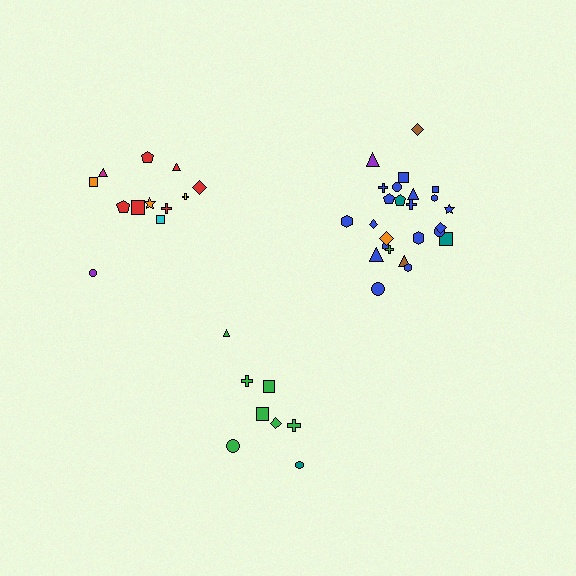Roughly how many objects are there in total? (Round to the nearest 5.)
Roughly 45 objects in total.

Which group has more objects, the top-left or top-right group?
The top-right group.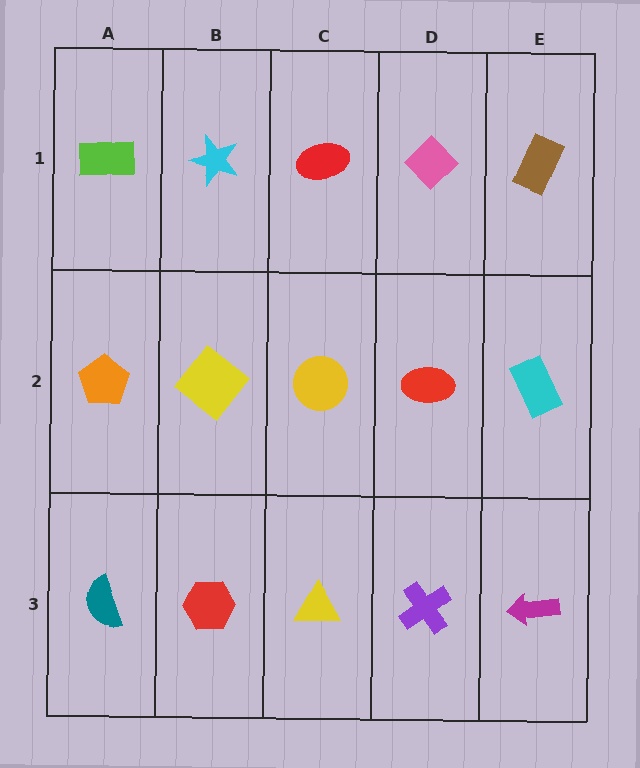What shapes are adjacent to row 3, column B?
A yellow diamond (row 2, column B), a teal semicircle (row 3, column A), a yellow triangle (row 3, column C).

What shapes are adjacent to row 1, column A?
An orange pentagon (row 2, column A), a cyan star (row 1, column B).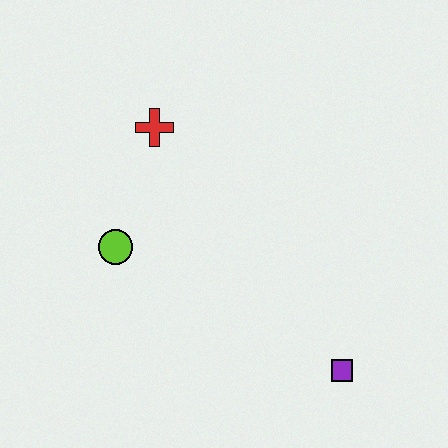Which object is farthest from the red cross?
The purple square is farthest from the red cross.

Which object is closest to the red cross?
The lime circle is closest to the red cross.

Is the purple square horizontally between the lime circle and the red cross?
No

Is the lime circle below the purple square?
No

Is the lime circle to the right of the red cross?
No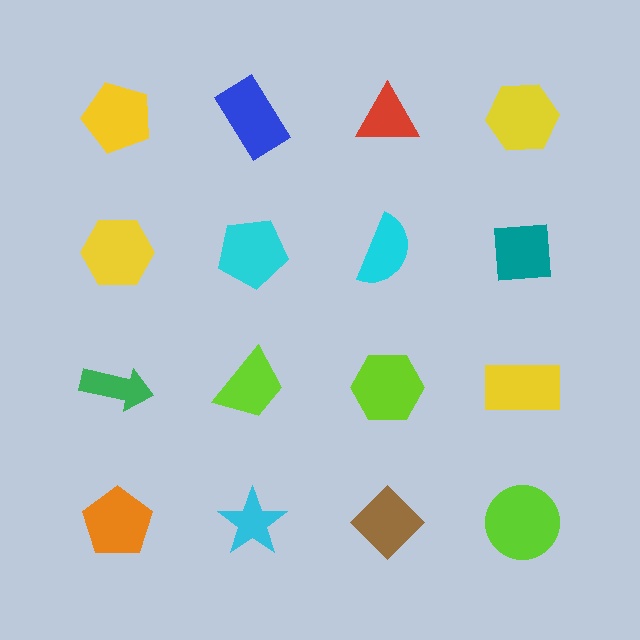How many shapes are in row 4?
4 shapes.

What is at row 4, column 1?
An orange pentagon.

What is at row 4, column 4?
A lime circle.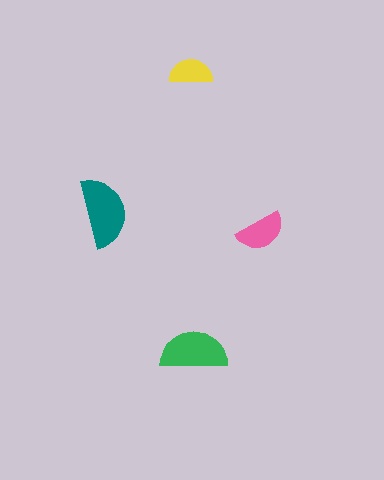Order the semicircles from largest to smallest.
the teal one, the green one, the pink one, the yellow one.